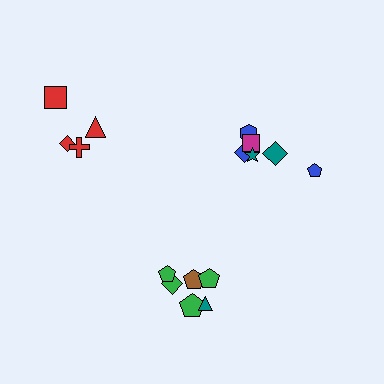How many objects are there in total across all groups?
There are 16 objects.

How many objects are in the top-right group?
There are 6 objects.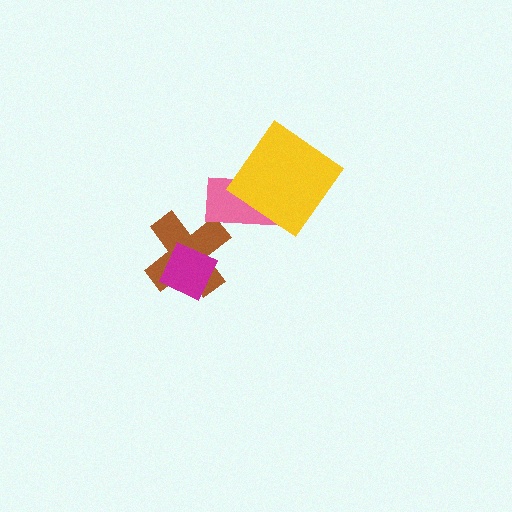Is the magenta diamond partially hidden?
No, no other shape covers it.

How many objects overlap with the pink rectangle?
1 object overlaps with the pink rectangle.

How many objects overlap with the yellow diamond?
1 object overlaps with the yellow diamond.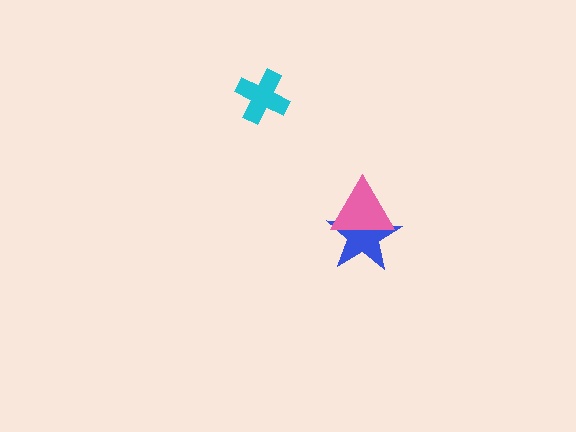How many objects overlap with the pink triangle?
1 object overlaps with the pink triangle.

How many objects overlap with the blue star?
1 object overlaps with the blue star.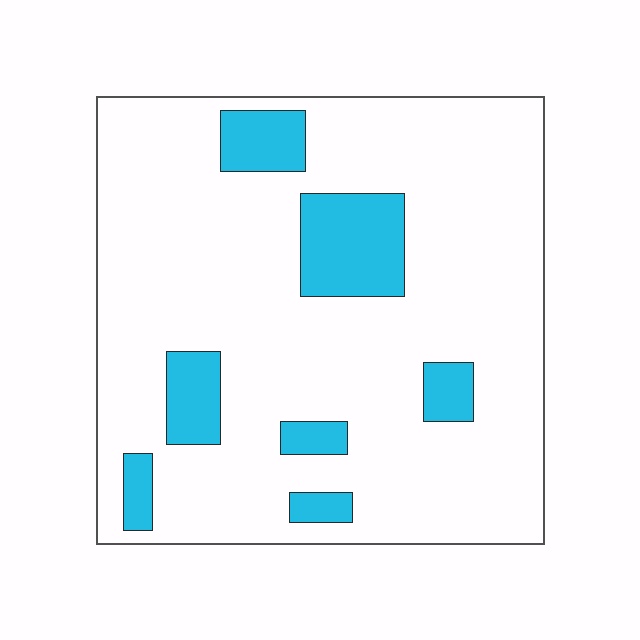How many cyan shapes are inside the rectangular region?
7.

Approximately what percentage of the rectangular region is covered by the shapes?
Approximately 15%.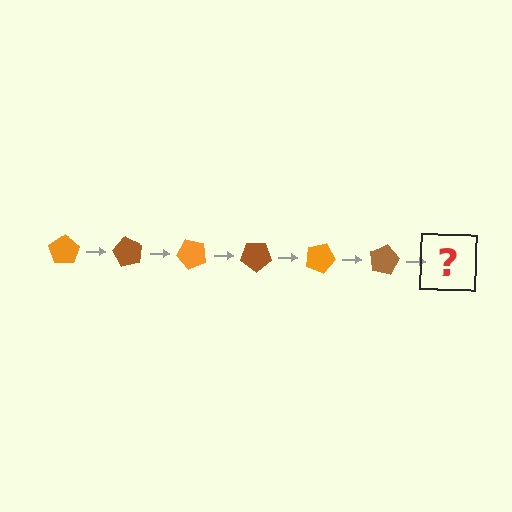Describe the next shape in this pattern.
It should be an orange pentagon, rotated 360 degrees from the start.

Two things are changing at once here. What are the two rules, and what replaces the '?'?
The two rules are that it rotates 60 degrees each step and the color cycles through orange and brown. The '?' should be an orange pentagon, rotated 360 degrees from the start.